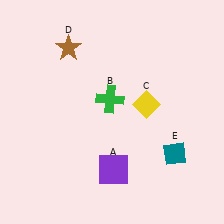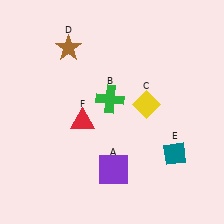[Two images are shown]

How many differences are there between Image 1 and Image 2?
There is 1 difference between the two images.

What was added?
A red triangle (F) was added in Image 2.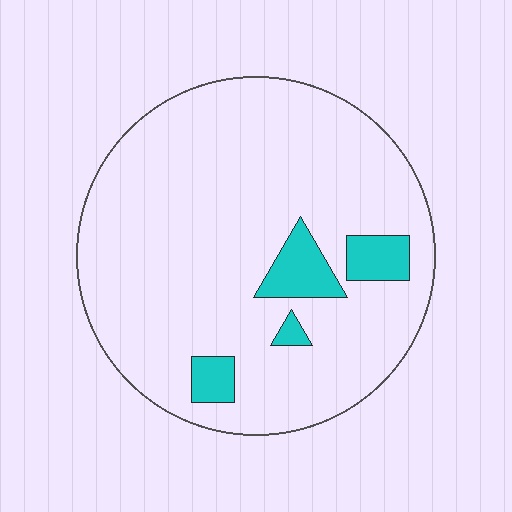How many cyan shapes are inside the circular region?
4.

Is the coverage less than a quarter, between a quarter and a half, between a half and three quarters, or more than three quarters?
Less than a quarter.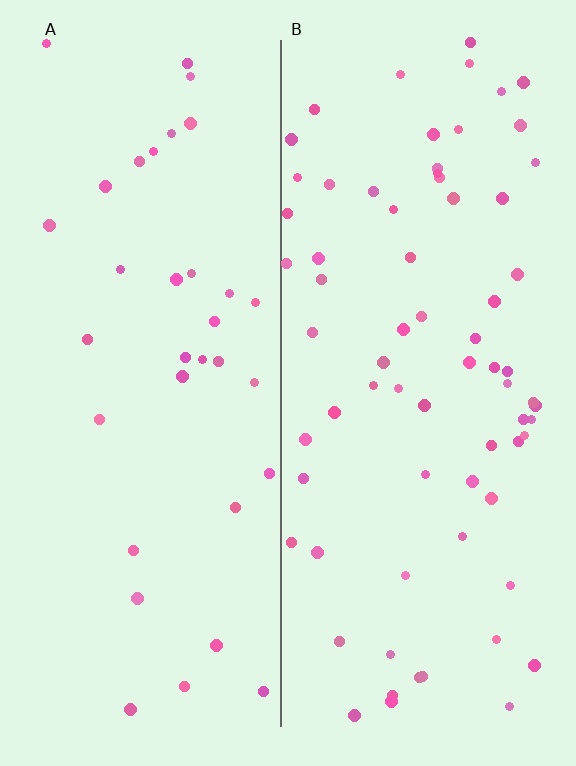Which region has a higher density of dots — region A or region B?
B (the right).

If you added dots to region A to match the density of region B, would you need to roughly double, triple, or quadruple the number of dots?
Approximately double.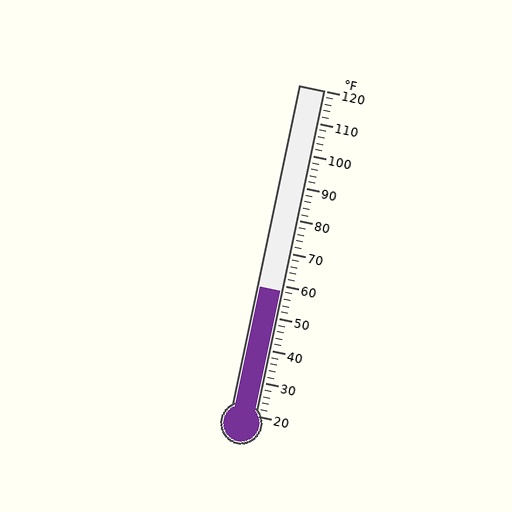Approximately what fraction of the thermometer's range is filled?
The thermometer is filled to approximately 40% of its range.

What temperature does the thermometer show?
The thermometer shows approximately 58°F.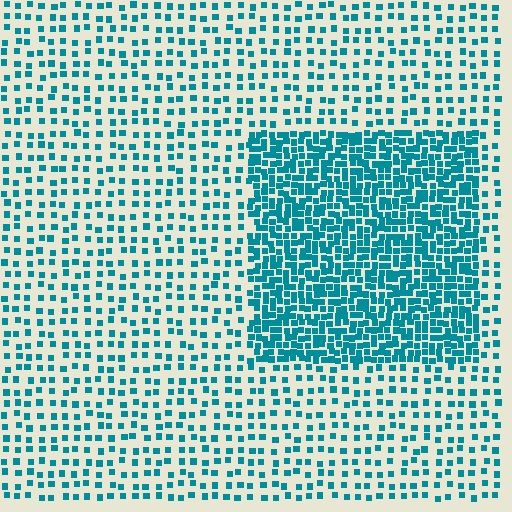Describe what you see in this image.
The image contains small teal elements arranged at two different densities. A rectangle-shaped region is visible where the elements are more densely packed than the surrounding area.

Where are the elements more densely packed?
The elements are more densely packed inside the rectangle boundary.